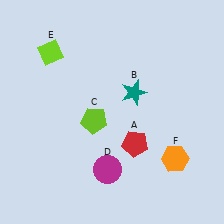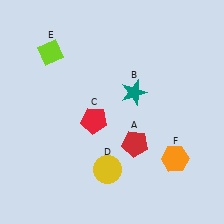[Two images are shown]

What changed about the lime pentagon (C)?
In Image 1, C is lime. In Image 2, it changed to red.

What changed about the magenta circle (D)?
In Image 1, D is magenta. In Image 2, it changed to yellow.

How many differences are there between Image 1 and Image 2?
There are 2 differences between the two images.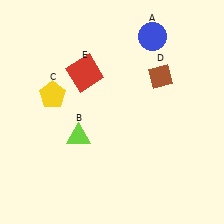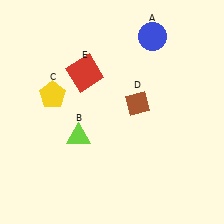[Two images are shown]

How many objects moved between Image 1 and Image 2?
1 object moved between the two images.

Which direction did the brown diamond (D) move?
The brown diamond (D) moved down.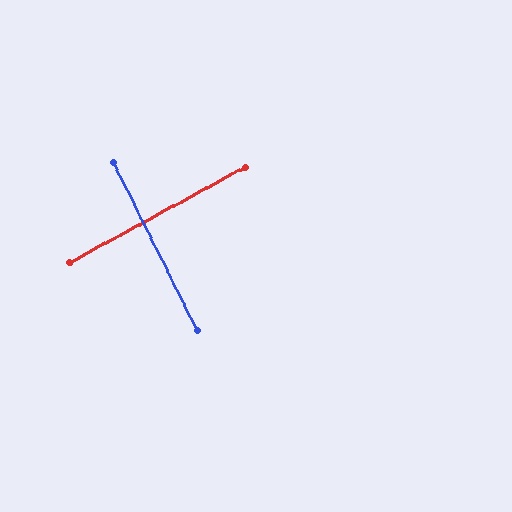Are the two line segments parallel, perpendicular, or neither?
Perpendicular — they meet at approximately 88°.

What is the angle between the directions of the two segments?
Approximately 88 degrees.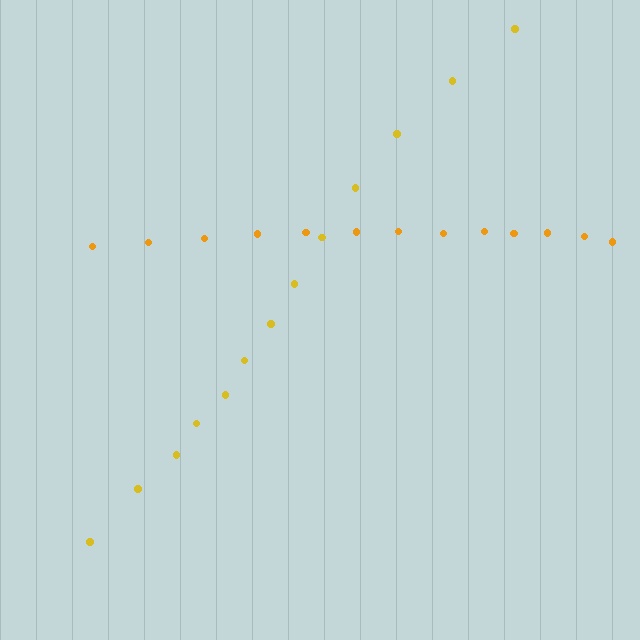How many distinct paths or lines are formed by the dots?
There are 2 distinct paths.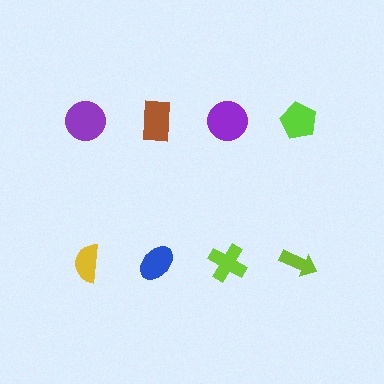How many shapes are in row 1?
4 shapes.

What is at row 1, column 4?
A lime pentagon.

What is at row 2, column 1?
A yellow semicircle.